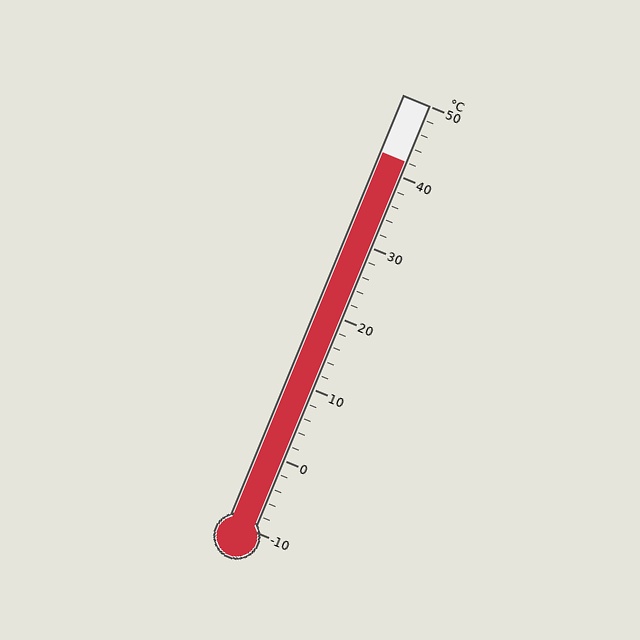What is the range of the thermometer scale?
The thermometer scale ranges from -10°C to 50°C.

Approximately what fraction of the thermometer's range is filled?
The thermometer is filled to approximately 85% of its range.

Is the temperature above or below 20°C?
The temperature is above 20°C.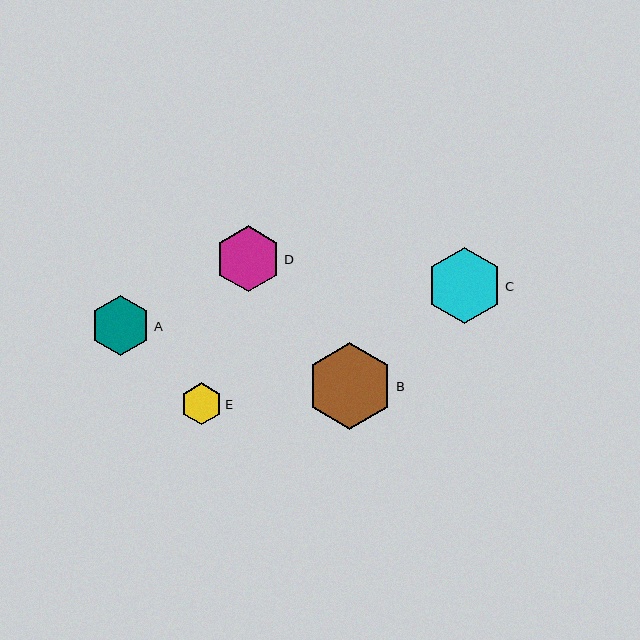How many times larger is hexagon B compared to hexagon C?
Hexagon B is approximately 1.2 times the size of hexagon C.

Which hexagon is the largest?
Hexagon B is the largest with a size of approximately 87 pixels.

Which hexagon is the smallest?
Hexagon E is the smallest with a size of approximately 42 pixels.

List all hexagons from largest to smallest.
From largest to smallest: B, C, D, A, E.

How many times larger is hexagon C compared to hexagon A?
Hexagon C is approximately 1.3 times the size of hexagon A.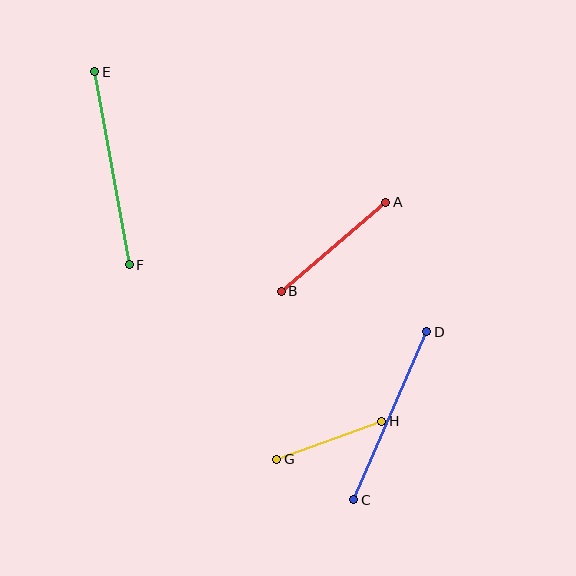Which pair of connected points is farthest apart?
Points E and F are farthest apart.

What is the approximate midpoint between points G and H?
The midpoint is at approximately (329, 440) pixels.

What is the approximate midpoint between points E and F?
The midpoint is at approximately (112, 168) pixels.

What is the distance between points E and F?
The distance is approximately 196 pixels.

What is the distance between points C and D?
The distance is approximately 183 pixels.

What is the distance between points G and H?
The distance is approximately 112 pixels.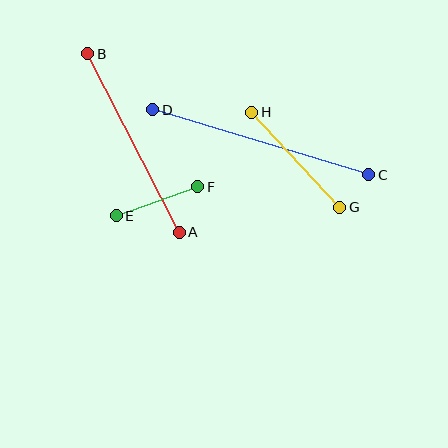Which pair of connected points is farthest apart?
Points C and D are farthest apart.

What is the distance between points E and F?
The distance is approximately 87 pixels.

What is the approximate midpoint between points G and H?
The midpoint is at approximately (296, 160) pixels.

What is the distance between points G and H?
The distance is approximately 130 pixels.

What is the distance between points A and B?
The distance is approximately 201 pixels.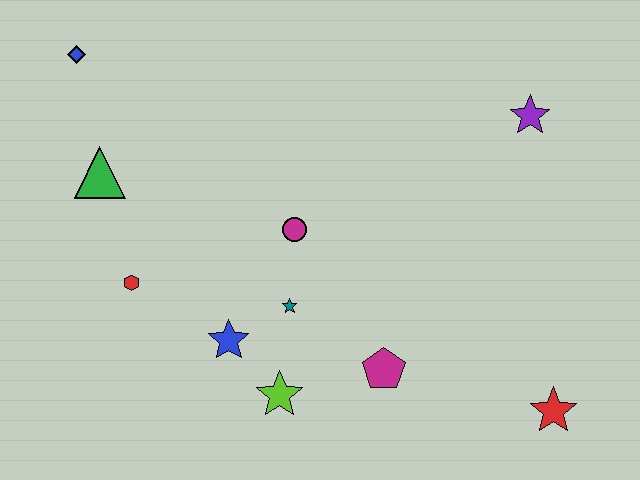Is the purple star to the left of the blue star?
No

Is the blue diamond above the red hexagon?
Yes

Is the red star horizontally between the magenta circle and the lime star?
No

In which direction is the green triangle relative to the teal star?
The green triangle is to the left of the teal star.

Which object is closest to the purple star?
The magenta circle is closest to the purple star.